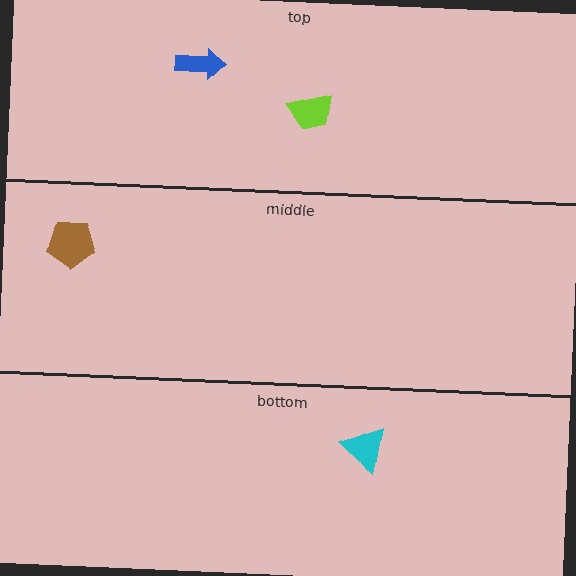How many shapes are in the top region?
2.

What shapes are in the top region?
The lime trapezoid, the blue arrow.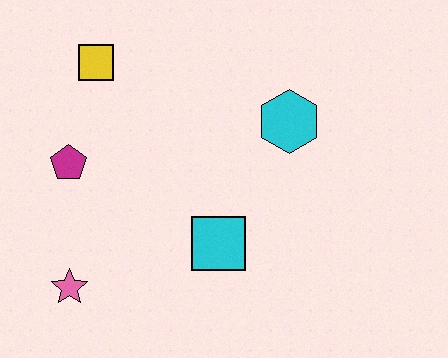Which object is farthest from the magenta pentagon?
The cyan hexagon is farthest from the magenta pentagon.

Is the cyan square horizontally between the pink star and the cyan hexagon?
Yes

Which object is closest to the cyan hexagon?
The cyan square is closest to the cyan hexagon.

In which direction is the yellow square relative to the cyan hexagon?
The yellow square is to the left of the cyan hexagon.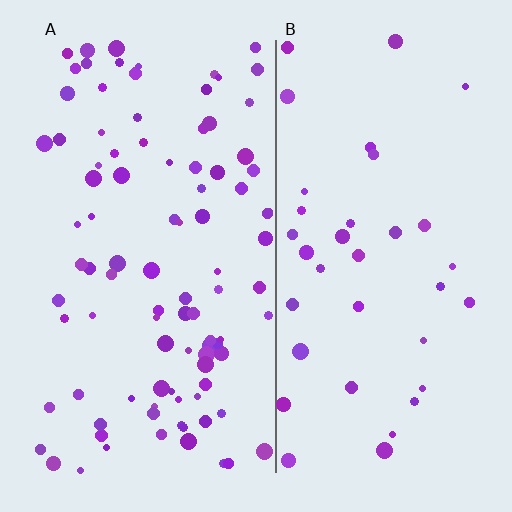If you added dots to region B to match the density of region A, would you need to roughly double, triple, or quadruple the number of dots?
Approximately triple.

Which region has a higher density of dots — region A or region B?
A (the left).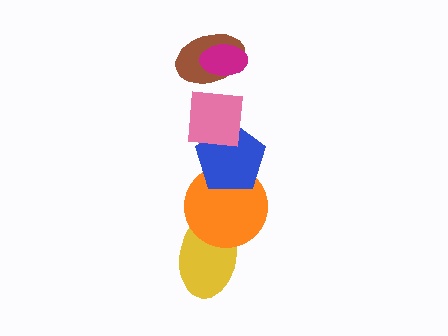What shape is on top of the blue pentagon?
The pink square is on top of the blue pentagon.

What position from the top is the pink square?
The pink square is 3rd from the top.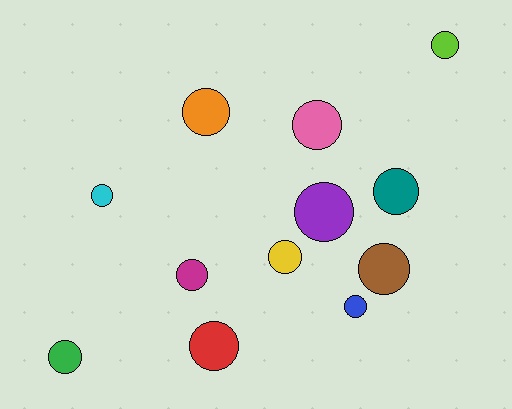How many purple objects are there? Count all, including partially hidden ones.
There is 1 purple object.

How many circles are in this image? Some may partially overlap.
There are 12 circles.